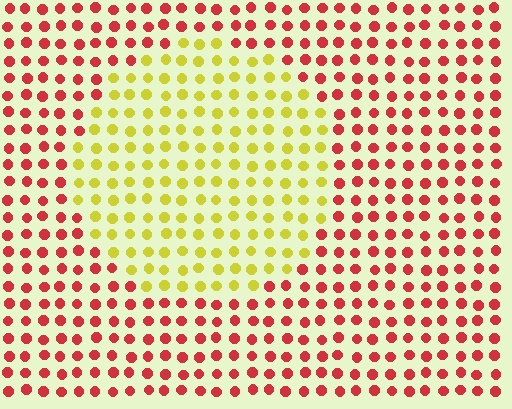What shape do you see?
I see a circle.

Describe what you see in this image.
The image is filled with small red elements in a uniform arrangement. A circle-shaped region is visible where the elements are tinted to a slightly different hue, forming a subtle color boundary.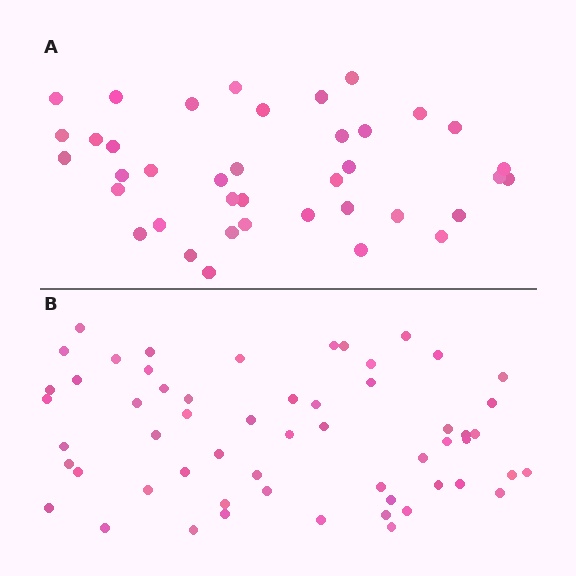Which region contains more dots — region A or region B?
Region B (the bottom region) has more dots.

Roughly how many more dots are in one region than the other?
Region B has approximately 20 more dots than region A.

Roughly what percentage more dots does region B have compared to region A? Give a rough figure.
About 45% more.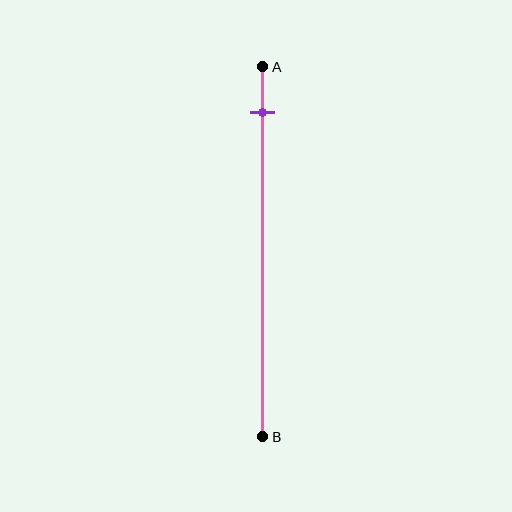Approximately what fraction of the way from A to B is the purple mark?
The purple mark is approximately 15% of the way from A to B.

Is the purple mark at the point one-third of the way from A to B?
No, the mark is at about 15% from A, not at the 33% one-third point.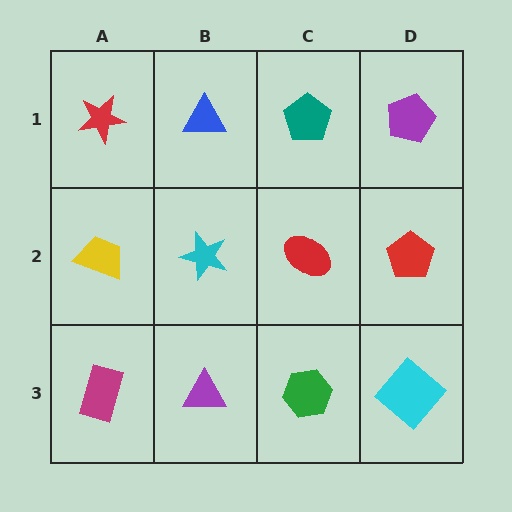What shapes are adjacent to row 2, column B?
A blue triangle (row 1, column B), a purple triangle (row 3, column B), a yellow trapezoid (row 2, column A), a red ellipse (row 2, column C).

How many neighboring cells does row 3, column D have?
2.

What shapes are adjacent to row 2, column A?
A red star (row 1, column A), a magenta rectangle (row 3, column A), a cyan star (row 2, column B).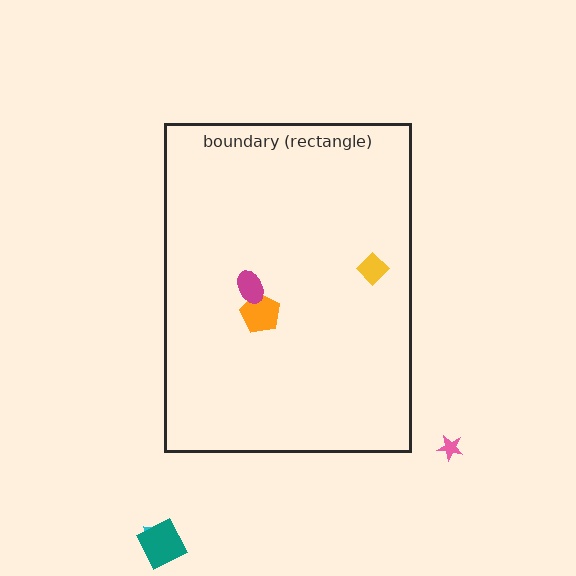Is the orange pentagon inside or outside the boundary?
Inside.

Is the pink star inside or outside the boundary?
Outside.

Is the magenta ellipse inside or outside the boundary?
Inside.